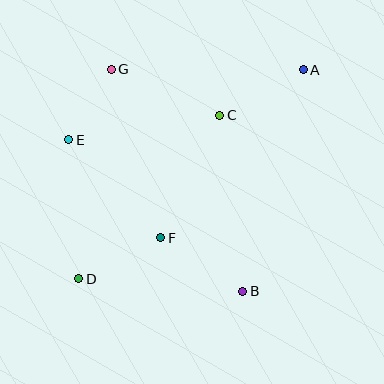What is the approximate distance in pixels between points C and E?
The distance between C and E is approximately 153 pixels.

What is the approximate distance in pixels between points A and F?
The distance between A and F is approximately 220 pixels.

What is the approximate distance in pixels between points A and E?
The distance between A and E is approximately 245 pixels.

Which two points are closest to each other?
Points E and G are closest to each other.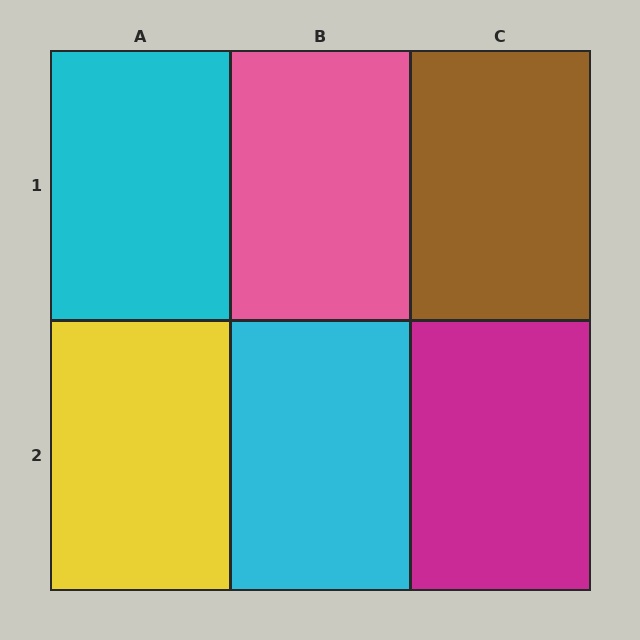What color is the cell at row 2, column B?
Cyan.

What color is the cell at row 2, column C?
Magenta.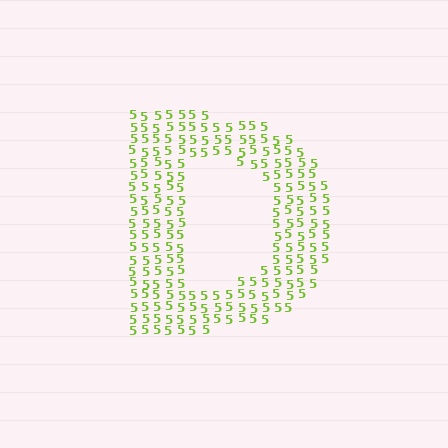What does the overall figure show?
The overall figure shows the letter D.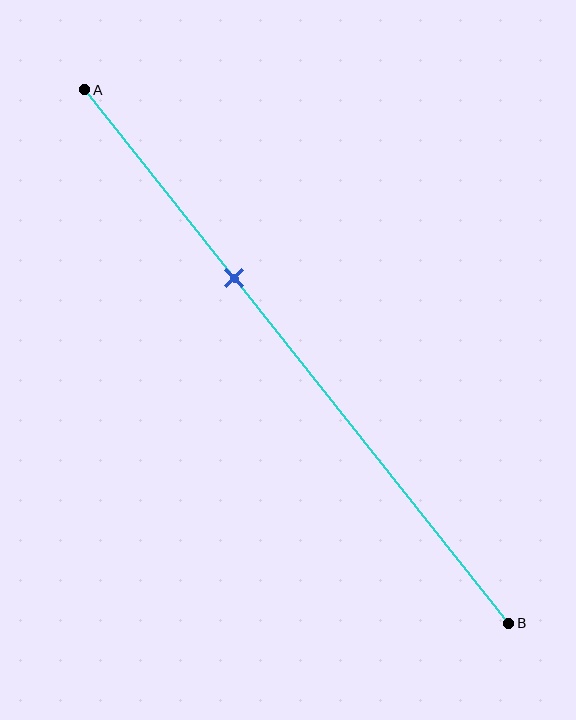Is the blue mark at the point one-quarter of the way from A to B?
No, the mark is at about 35% from A, not at the 25% one-quarter point.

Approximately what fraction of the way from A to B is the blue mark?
The blue mark is approximately 35% of the way from A to B.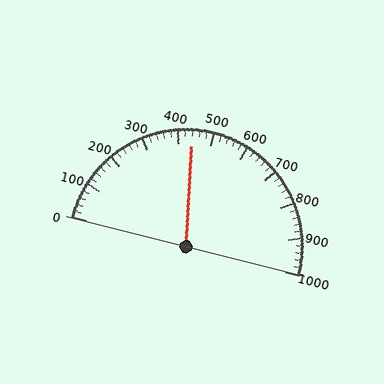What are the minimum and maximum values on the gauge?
The gauge ranges from 0 to 1000.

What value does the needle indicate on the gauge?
The needle indicates approximately 440.